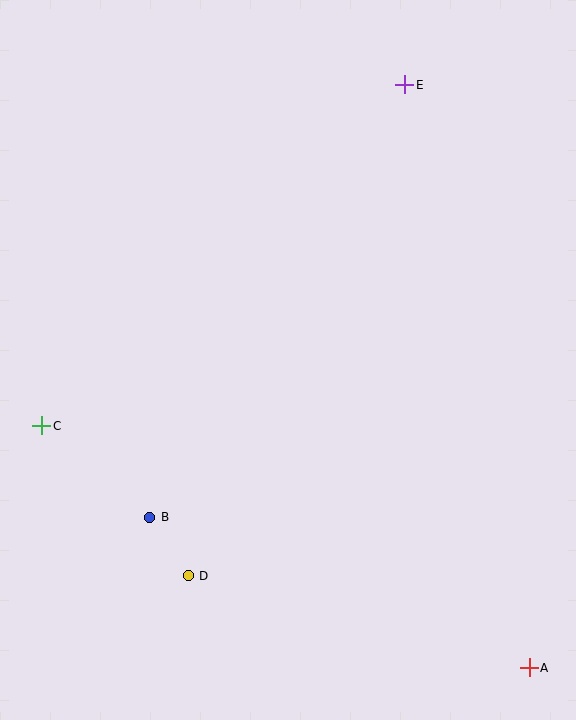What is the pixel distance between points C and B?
The distance between C and B is 142 pixels.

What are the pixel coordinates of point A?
Point A is at (529, 668).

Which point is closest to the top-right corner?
Point E is closest to the top-right corner.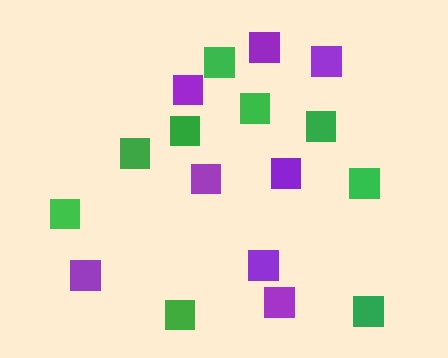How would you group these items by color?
There are 2 groups: one group of purple squares (8) and one group of green squares (9).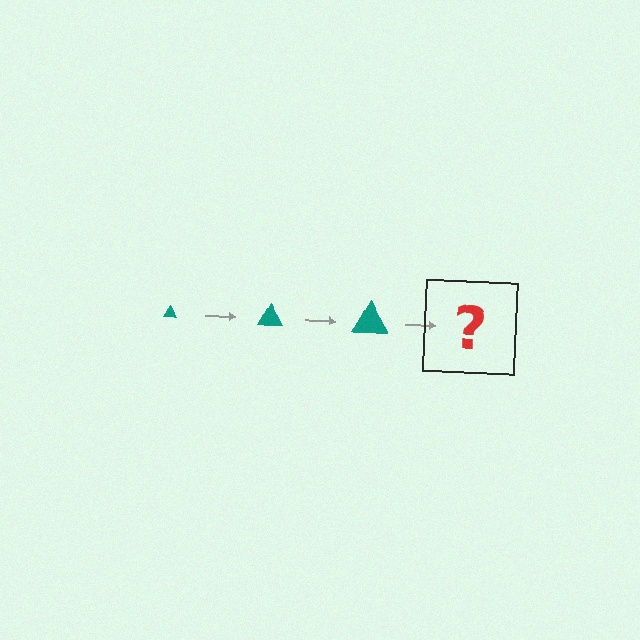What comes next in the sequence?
The next element should be a teal triangle, larger than the previous one.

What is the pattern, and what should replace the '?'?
The pattern is that the triangle gets progressively larger each step. The '?' should be a teal triangle, larger than the previous one.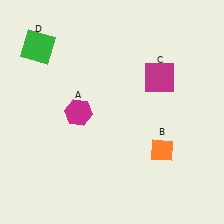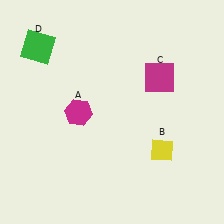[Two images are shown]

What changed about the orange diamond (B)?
In Image 1, B is orange. In Image 2, it changed to yellow.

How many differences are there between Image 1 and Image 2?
There is 1 difference between the two images.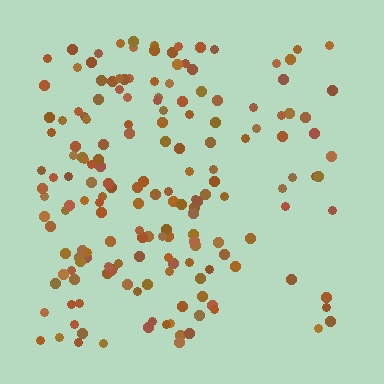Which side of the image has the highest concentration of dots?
The left.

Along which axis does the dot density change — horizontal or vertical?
Horizontal.